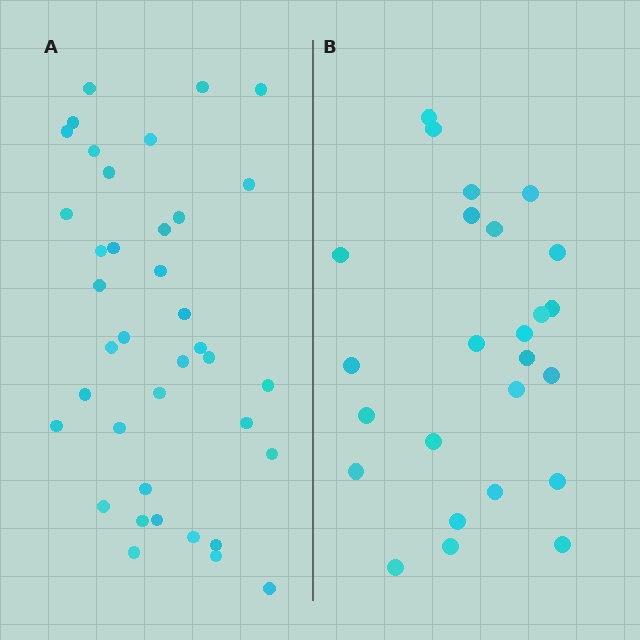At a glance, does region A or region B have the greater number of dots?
Region A (the left region) has more dots.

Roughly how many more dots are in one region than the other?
Region A has approximately 15 more dots than region B.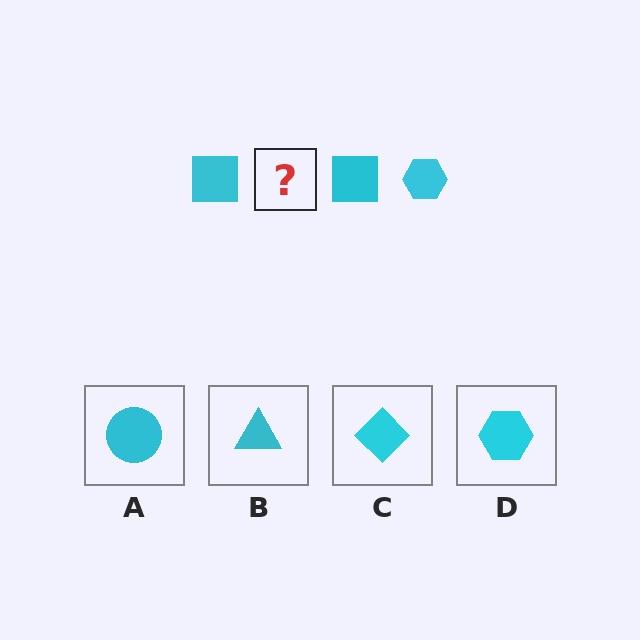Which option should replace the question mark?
Option D.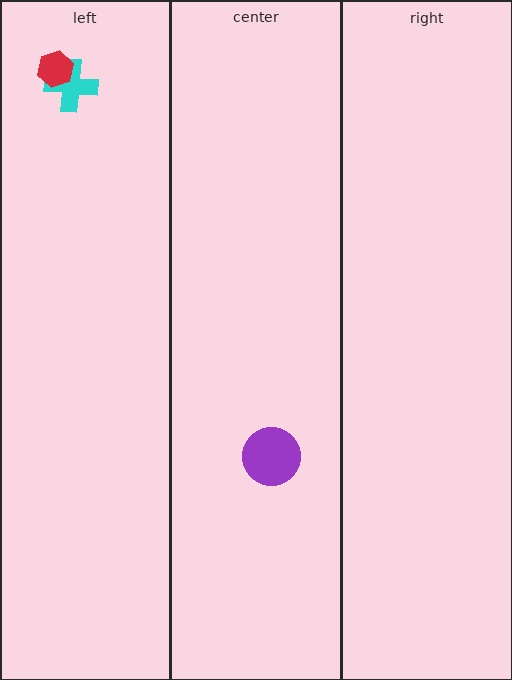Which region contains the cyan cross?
The left region.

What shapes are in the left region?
The cyan cross, the red hexagon.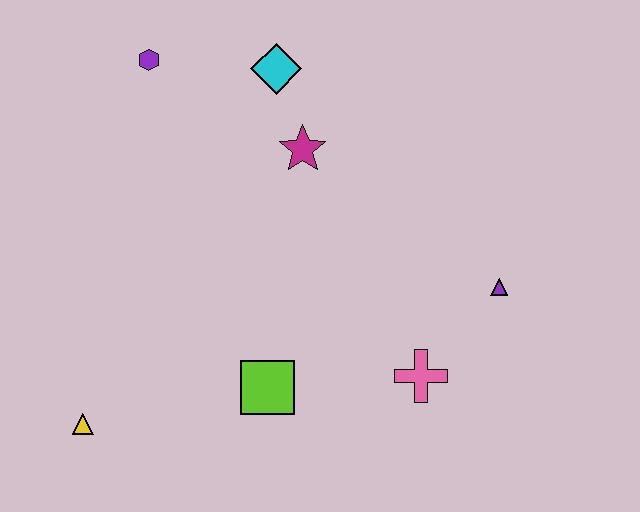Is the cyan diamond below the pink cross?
No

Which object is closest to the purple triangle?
The pink cross is closest to the purple triangle.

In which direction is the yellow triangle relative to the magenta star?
The yellow triangle is below the magenta star.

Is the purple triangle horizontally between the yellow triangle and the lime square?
No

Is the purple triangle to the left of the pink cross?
No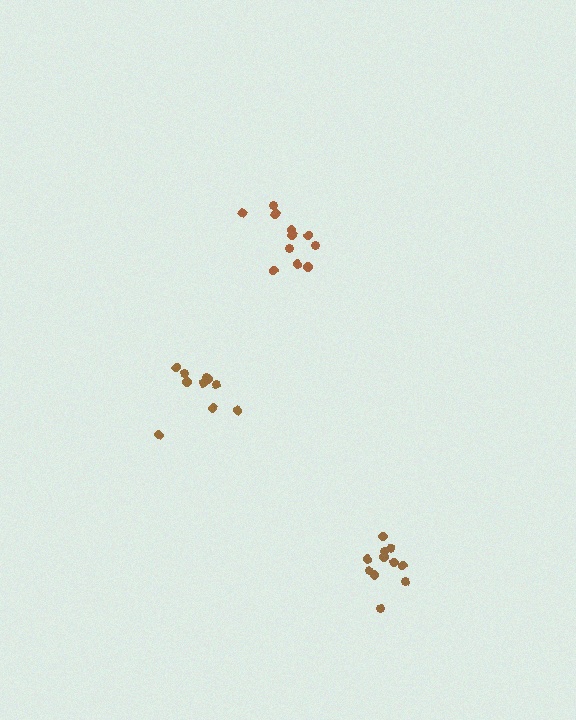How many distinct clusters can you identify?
There are 3 distinct clusters.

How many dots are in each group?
Group 1: 10 dots, Group 2: 11 dots, Group 3: 11 dots (32 total).